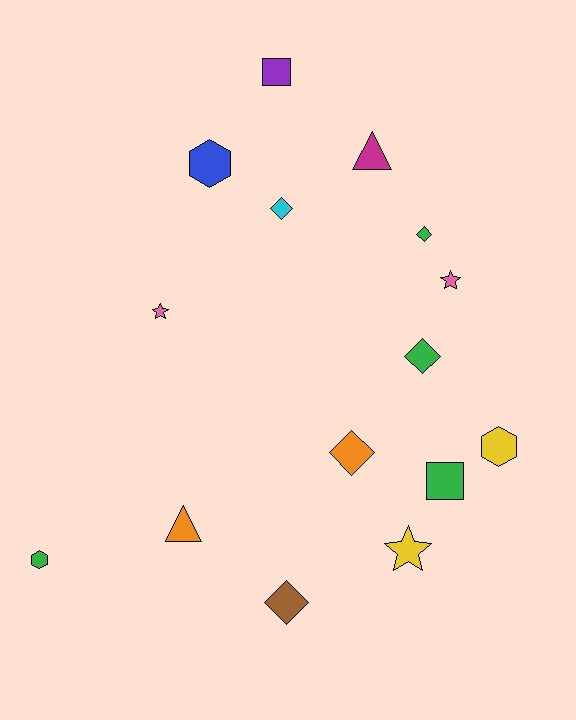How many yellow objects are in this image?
There are 2 yellow objects.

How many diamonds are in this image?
There are 5 diamonds.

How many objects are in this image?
There are 15 objects.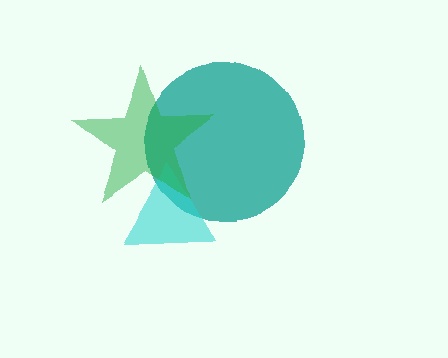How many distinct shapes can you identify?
There are 3 distinct shapes: a teal circle, a cyan triangle, a green star.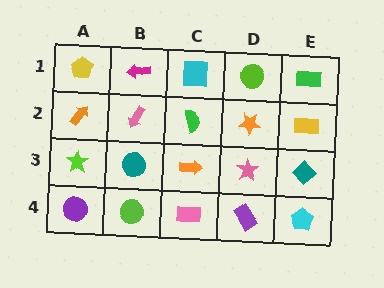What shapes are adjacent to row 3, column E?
A yellow rectangle (row 2, column E), a cyan pentagon (row 4, column E), a pink star (row 3, column D).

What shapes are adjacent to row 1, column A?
An orange arrow (row 2, column A), a magenta arrow (row 1, column B).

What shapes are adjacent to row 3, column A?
An orange arrow (row 2, column A), a purple circle (row 4, column A), a teal circle (row 3, column B).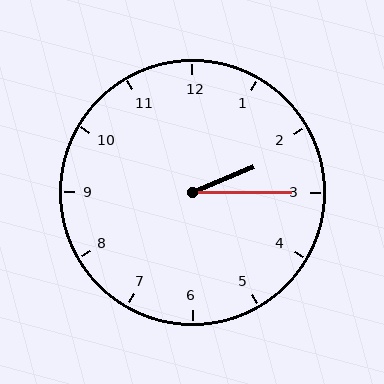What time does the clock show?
2:15.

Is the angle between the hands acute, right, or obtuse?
It is acute.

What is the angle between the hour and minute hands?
Approximately 22 degrees.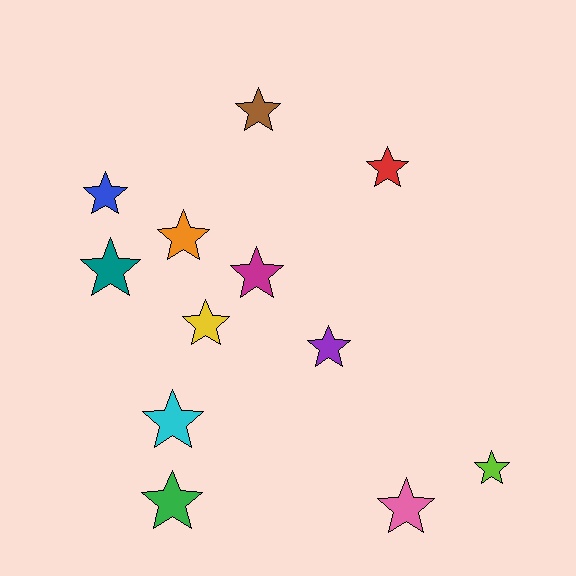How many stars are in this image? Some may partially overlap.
There are 12 stars.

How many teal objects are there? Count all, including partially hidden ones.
There is 1 teal object.